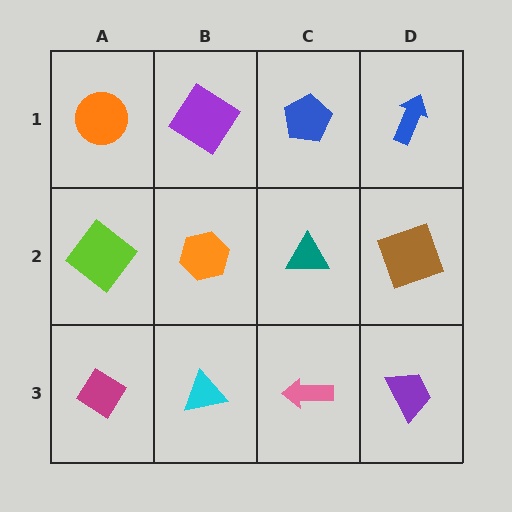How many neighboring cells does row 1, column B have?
3.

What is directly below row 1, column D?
A brown square.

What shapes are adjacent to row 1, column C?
A teal triangle (row 2, column C), a purple diamond (row 1, column B), a blue arrow (row 1, column D).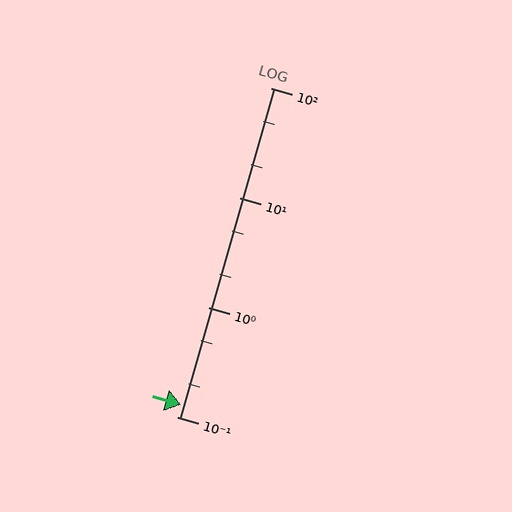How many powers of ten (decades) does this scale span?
The scale spans 3 decades, from 0.1 to 100.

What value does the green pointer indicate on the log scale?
The pointer indicates approximately 0.13.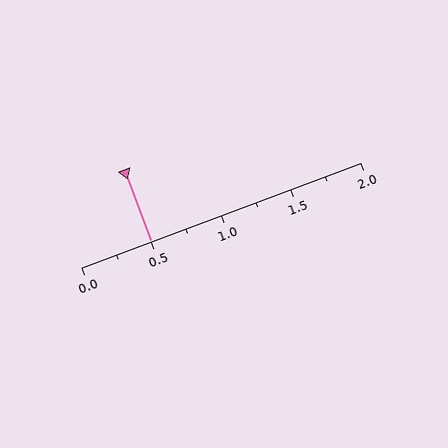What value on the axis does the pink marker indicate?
The marker indicates approximately 0.5.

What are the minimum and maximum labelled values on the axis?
The axis runs from 0.0 to 2.0.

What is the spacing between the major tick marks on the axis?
The major ticks are spaced 0.5 apart.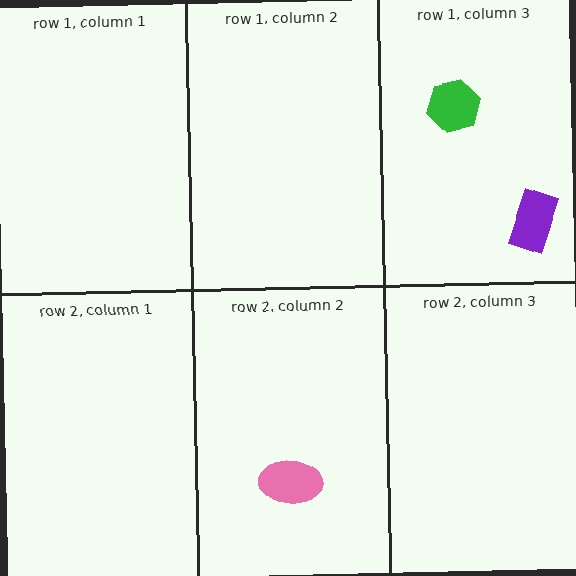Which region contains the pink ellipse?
The row 2, column 2 region.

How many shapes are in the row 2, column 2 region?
1.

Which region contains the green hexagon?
The row 1, column 3 region.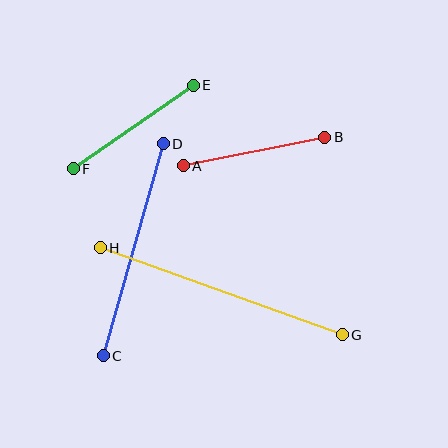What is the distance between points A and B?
The distance is approximately 145 pixels.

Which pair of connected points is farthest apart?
Points G and H are farthest apart.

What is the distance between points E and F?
The distance is approximately 146 pixels.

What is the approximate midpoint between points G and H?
The midpoint is at approximately (221, 291) pixels.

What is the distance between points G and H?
The distance is approximately 257 pixels.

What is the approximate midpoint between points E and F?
The midpoint is at approximately (133, 127) pixels.